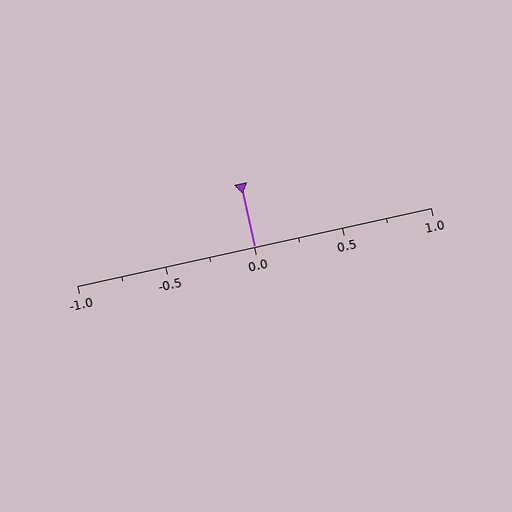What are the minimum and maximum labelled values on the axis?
The axis runs from -1.0 to 1.0.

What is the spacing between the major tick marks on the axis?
The major ticks are spaced 0.5 apart.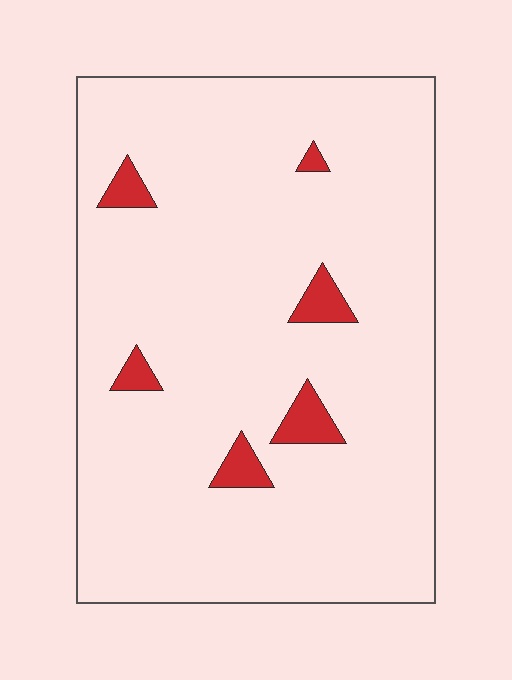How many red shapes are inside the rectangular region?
6.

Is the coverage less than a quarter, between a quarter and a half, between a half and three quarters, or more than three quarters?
Less than a quarter.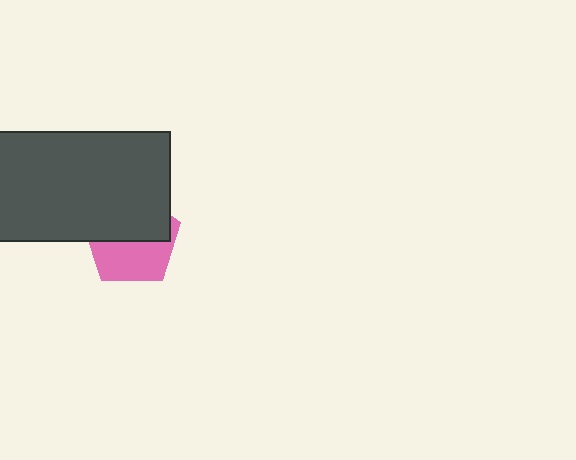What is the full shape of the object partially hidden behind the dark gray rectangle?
The partially hidden object is a pink pentagon.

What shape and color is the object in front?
The object in front is a dark gray rectangle.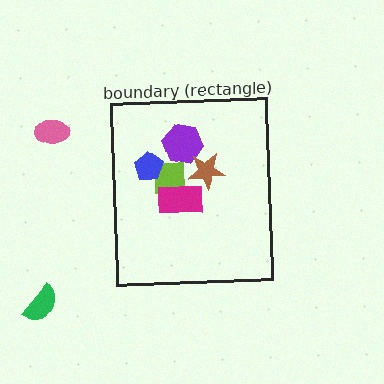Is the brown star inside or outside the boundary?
Inside.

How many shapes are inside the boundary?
5 inside, 2 outside.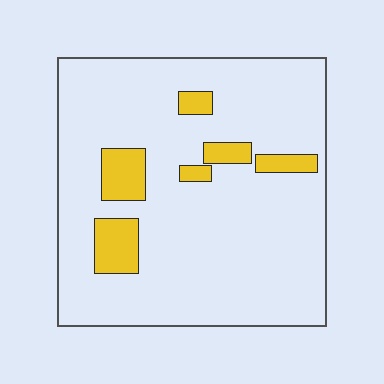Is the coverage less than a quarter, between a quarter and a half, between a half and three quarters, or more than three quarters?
Less than a quarter.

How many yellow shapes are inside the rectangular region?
6.